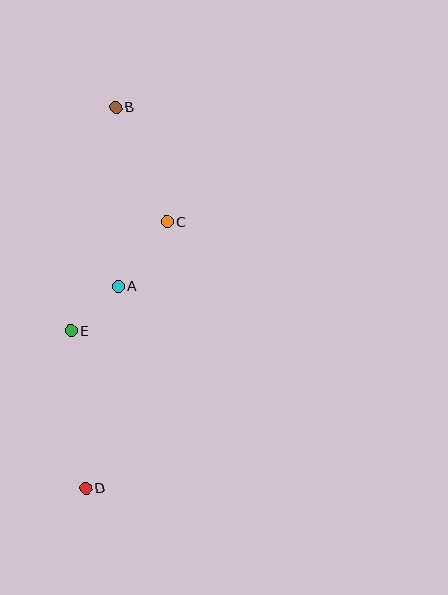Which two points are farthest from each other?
Points B and D are farthest from each other.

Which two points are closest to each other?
Points A and E are closest to each other.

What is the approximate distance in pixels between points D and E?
The distance between D and E is approximately 158 pixels.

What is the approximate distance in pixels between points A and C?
The distance between A and C is approximately 81 pixels.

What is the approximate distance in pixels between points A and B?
The distance between A and B is approximately 179 pixels.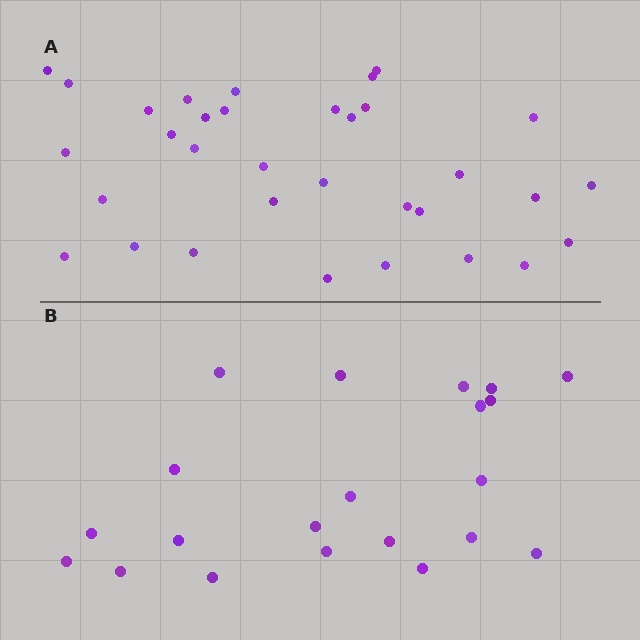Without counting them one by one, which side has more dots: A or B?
Region A (the top region) has more dots.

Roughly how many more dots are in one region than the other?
Region A has roughly 12 or so more dots than region B.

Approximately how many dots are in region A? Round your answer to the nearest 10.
About 30 dots. (The exact count is 33, which rounds to 30.)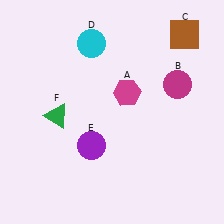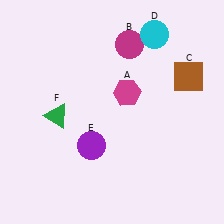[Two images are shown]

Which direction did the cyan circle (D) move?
The cyan circle (D) moved right.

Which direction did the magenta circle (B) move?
The magenta circle (B) moved left.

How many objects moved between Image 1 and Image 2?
3 objects moved between the two images.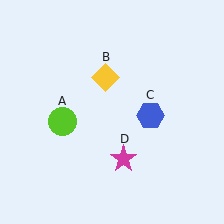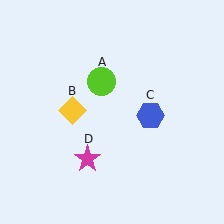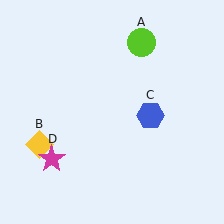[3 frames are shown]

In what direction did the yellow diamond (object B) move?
The yellow diamond (object B) moved down and to the left.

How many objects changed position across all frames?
3 objects changed position: lime circle (object A), yellow diamond (object B), magenta star (object D).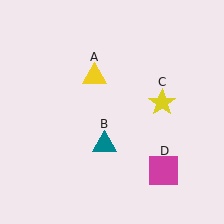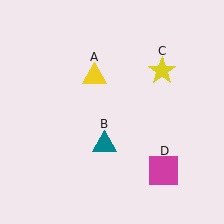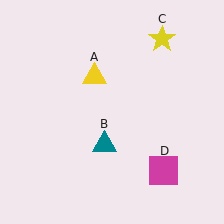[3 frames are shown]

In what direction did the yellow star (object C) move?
The yellow star (object C) moved up.